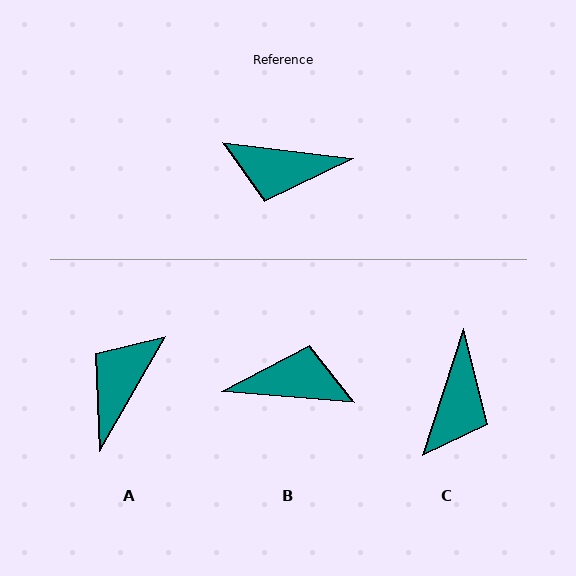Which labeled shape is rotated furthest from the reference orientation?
B, about 178 degrees away.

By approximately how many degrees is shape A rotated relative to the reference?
Approximately 113 degrees clockwise.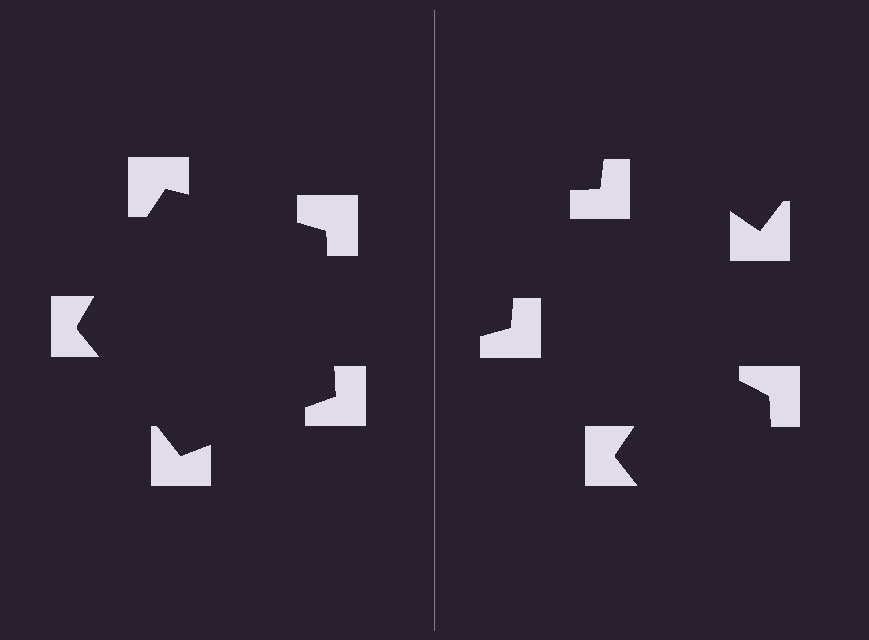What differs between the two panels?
The notched squares are positioned identically on both sides; only the wedge orientations differ. On the left they align to a pentagon; on the right they are misaligned.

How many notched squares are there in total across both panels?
10 — 5 on each side.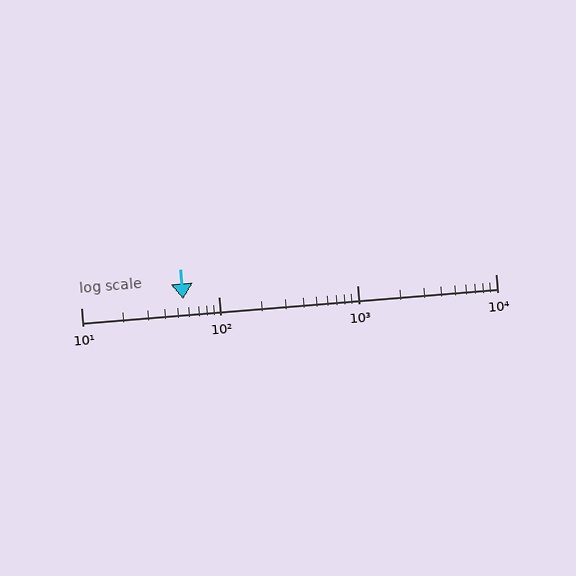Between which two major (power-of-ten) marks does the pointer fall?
The pointer is between 10 and 100.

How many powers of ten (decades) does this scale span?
The scale spans 3 decades, from 10 to 10000.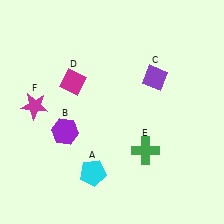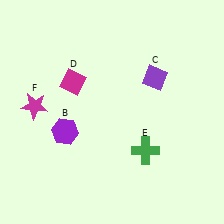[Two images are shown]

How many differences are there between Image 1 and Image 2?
There is 1 difference between the two images.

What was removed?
The cyan pentagon (A) was removed in Image 2.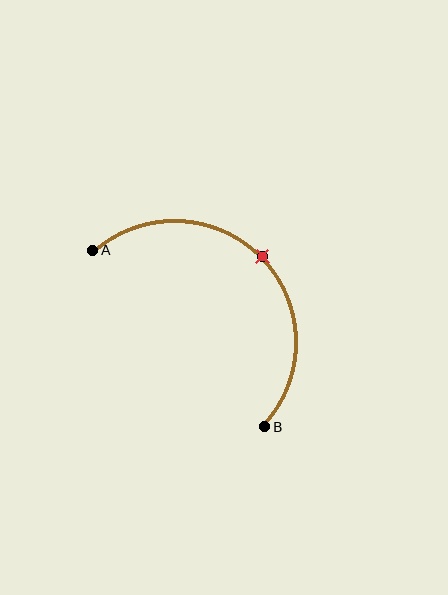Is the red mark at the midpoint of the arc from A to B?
Yes. The red mark lies on the arc at equal arc-length from both A and B — it is the arc midpoint.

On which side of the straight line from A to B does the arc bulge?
The arc bulges above and to the right of the straight line connecting A and B.